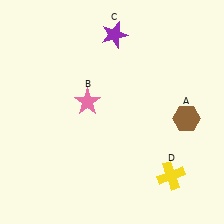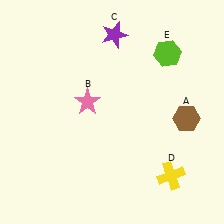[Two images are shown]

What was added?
A lime hexagon (E) was added in Image 2.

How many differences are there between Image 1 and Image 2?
There is 1 difference between the two images.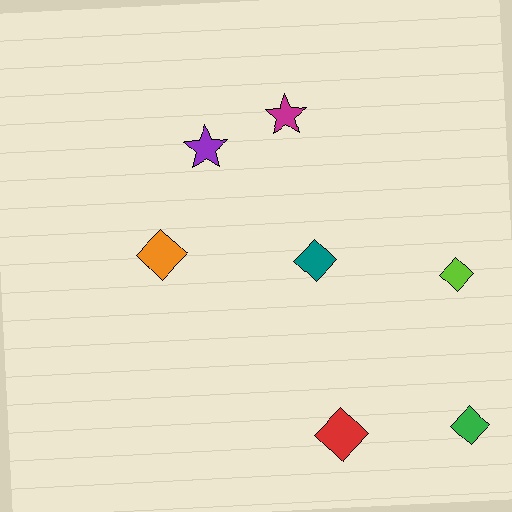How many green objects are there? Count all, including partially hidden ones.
There is 1 green object.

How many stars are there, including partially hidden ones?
There are 2 stars.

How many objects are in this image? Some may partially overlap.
There are 7 objects.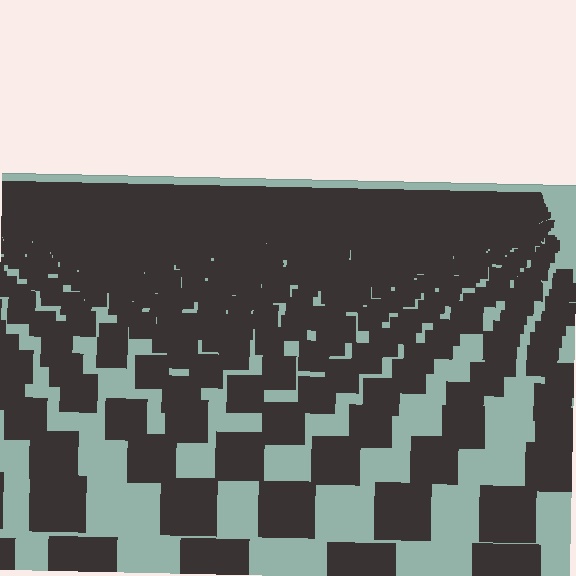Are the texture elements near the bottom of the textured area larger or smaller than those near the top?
Larger. Near the bottom, elements are closer to the viewer and appear at a bigger on-screen size.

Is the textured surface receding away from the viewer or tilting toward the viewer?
The surface is receding away from the viewer. Texture elements get smaller and denser toward the top.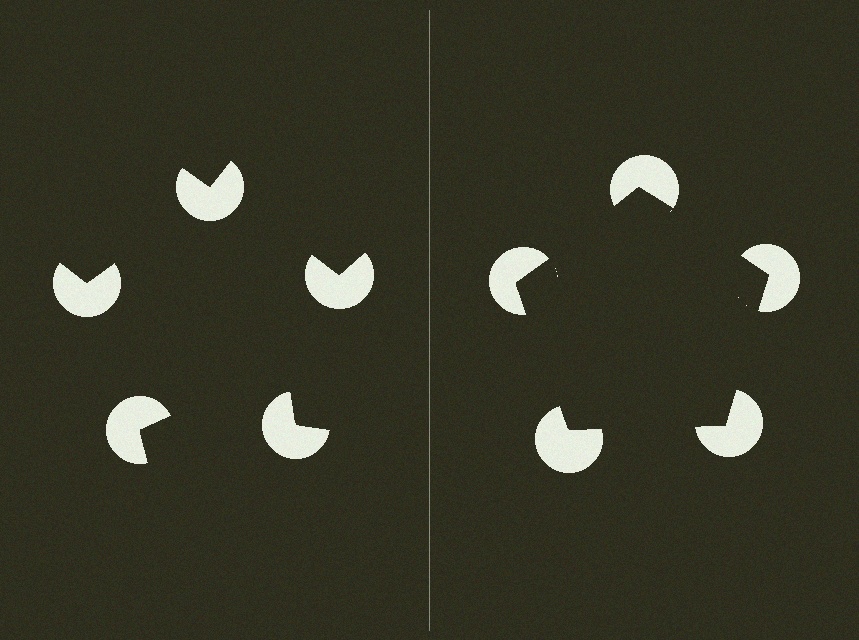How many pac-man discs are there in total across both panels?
10 — 5 on each side.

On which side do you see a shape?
An illusory pentagon appears on the right side. On the left side the wedge cuts are rotated, so no coherent shape forms.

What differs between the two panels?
The pac-man discs are positioned identically on both sides; only the wedge orientations differ. On the right they align to a pentagon; on the left they are misaligned.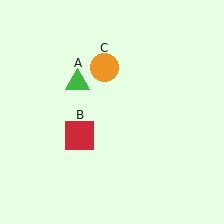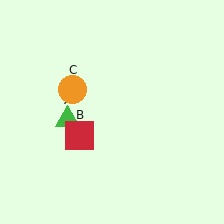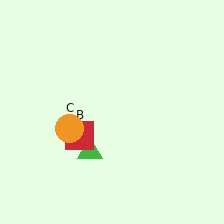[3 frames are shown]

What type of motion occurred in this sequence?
The green triangle (object A), orange circle (object C) rotated counterclockwise around the center of the scene.